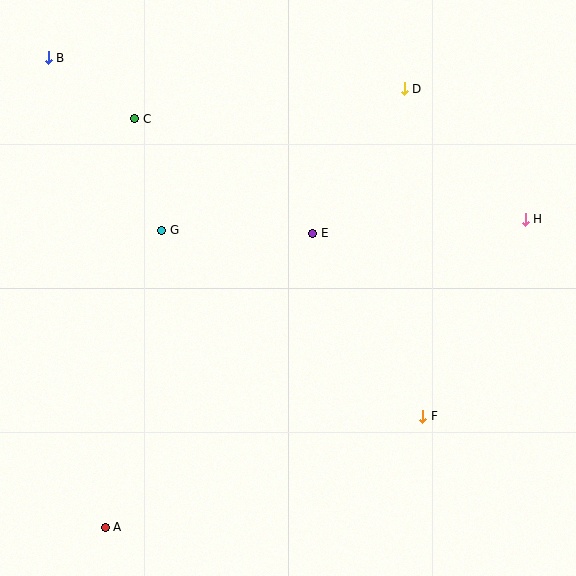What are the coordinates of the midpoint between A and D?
The midpoint between A and D is at (255, 308).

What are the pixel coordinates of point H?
Point H is at (525, 219).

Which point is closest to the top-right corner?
Point D is closest to the top-right corner.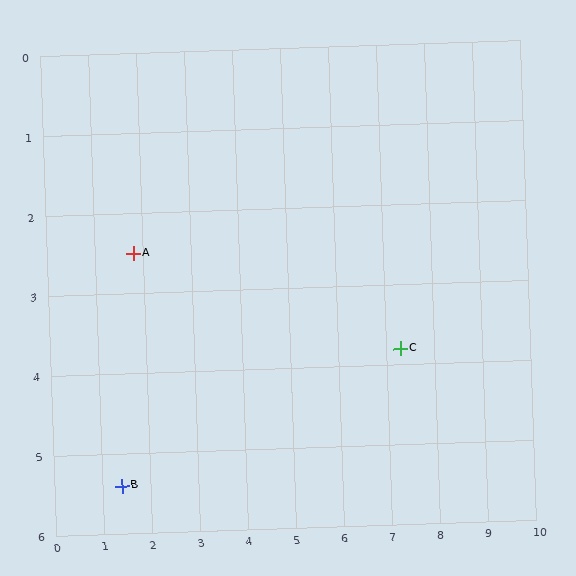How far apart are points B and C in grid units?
Points B and C are about 6.1 grid units apart.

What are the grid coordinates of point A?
Point A is at approximately (1.8, 2.5).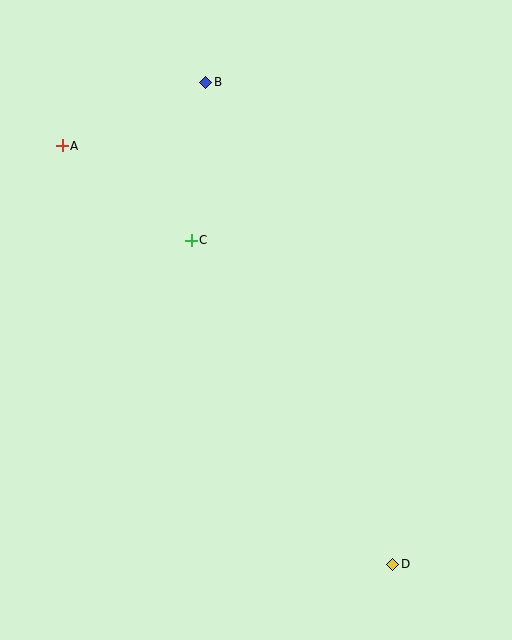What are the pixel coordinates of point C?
Point C is at (191, 240).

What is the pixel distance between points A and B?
The distance between A and B is 157 pixels.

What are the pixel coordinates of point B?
Point B is at (206, 82).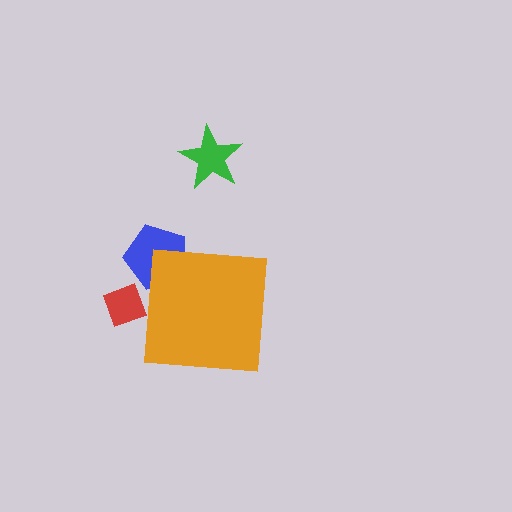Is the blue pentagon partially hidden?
Yes, the blue pentagon is partially hidden behind the orange square.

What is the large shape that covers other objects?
An orange square.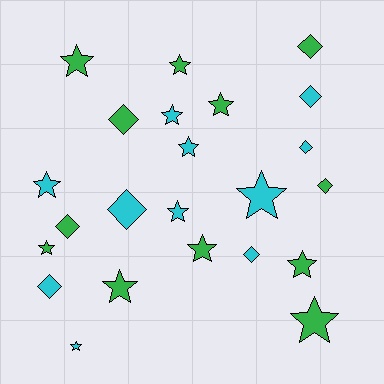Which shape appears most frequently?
Star, with 14 objects.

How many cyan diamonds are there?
There are 5 cyan diamonds.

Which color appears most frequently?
Green, with 12 objects.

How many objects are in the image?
There are 23 objects.